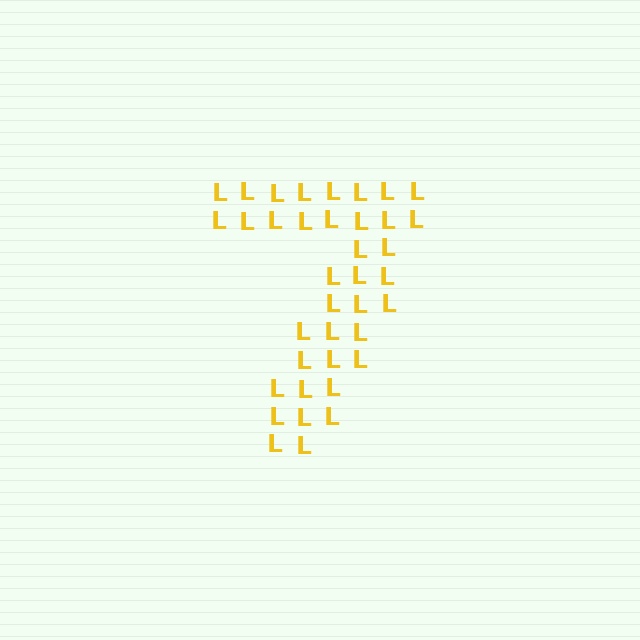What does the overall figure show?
The overall figure shows the digit 7.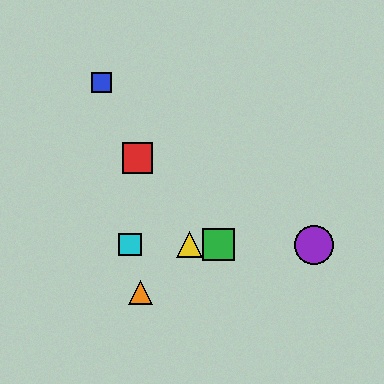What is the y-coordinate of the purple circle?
The purple circle is at y≈245.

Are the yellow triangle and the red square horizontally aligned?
No, the yellow triangle is at y≈245 and the red square is at y≈158.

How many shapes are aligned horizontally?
4 shapes (the green square, the yellow triangle, the purple circle, the cyan square) are aligned horizontally.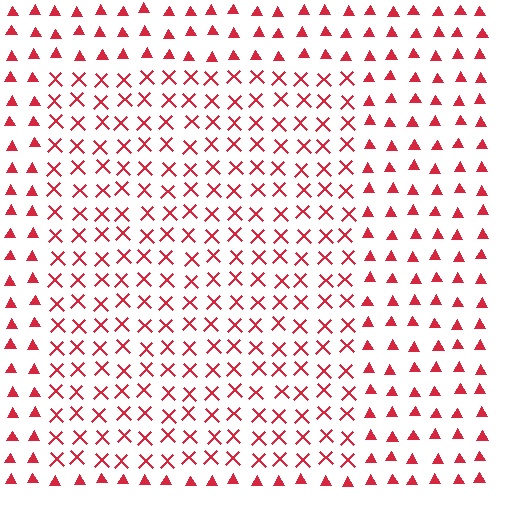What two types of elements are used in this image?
The image uses X marks inside the rectangle region and triangles outside it.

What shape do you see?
I see a rectangle.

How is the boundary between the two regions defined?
The boundary is defined by a change in element shape: X marks inside vs. triangles outside. All elements share the same color and spacing.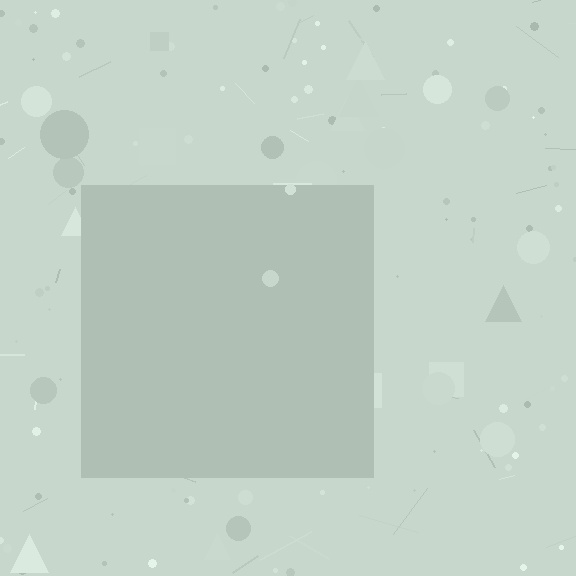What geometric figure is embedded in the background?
A square is embedded in the background.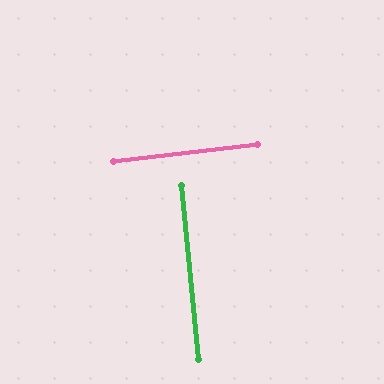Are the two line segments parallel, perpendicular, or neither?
Perpendicular — they meet at approximately 88°.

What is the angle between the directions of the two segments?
Approximately 88 degrees.